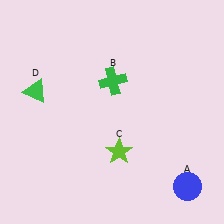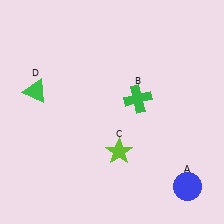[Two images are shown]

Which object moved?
The green cross (B) moved right.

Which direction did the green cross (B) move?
The green cross (B) moved right.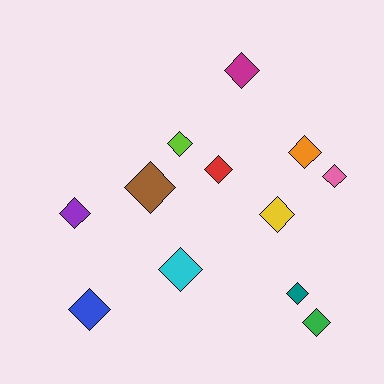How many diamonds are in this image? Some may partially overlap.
There are 12 diamonds.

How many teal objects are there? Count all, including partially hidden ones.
There is 1 teal object.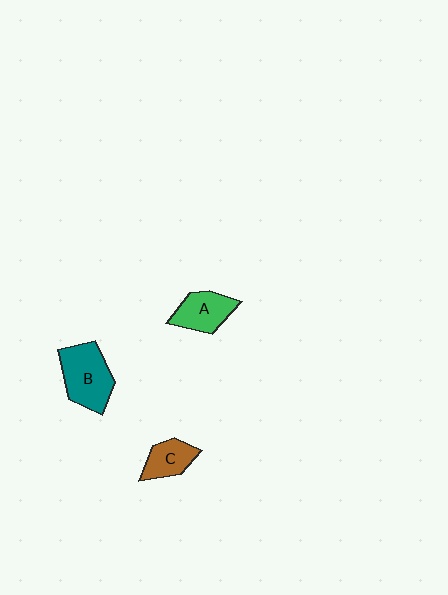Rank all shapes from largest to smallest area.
From largest to smallest: B (teal), A (green), C (brown).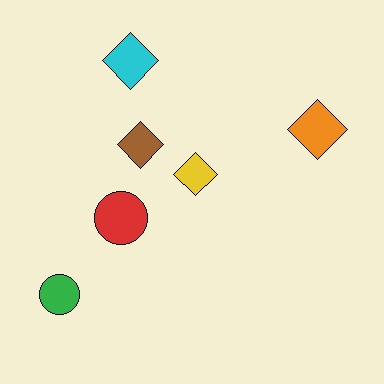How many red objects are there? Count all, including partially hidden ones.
There is 1 red object.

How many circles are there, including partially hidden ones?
There are 2 circles.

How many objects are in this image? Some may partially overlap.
There are 6 objects.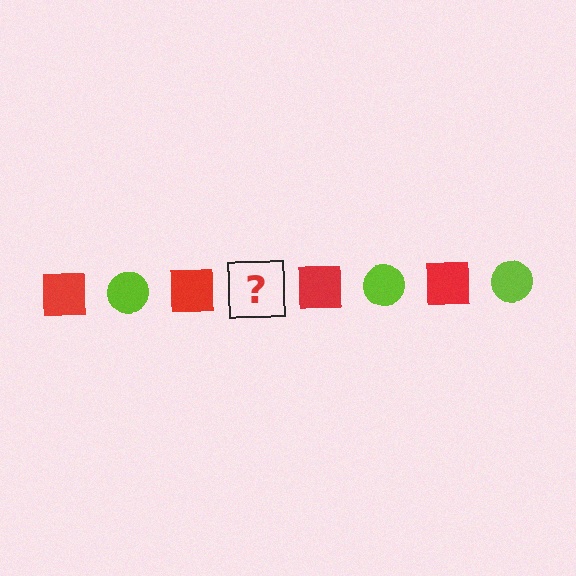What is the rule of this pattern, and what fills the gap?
The rule is that the pattern alternates between red square and lime circle. The gap should be filled with a lime circle.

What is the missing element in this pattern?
The missing element is a lime circle.